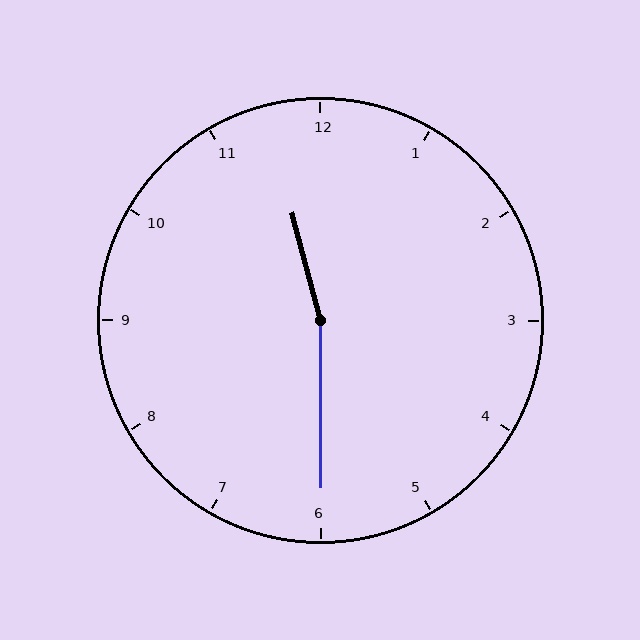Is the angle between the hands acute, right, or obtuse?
It is obtuse.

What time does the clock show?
11:30.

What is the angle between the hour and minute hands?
Approximately 165 degrees.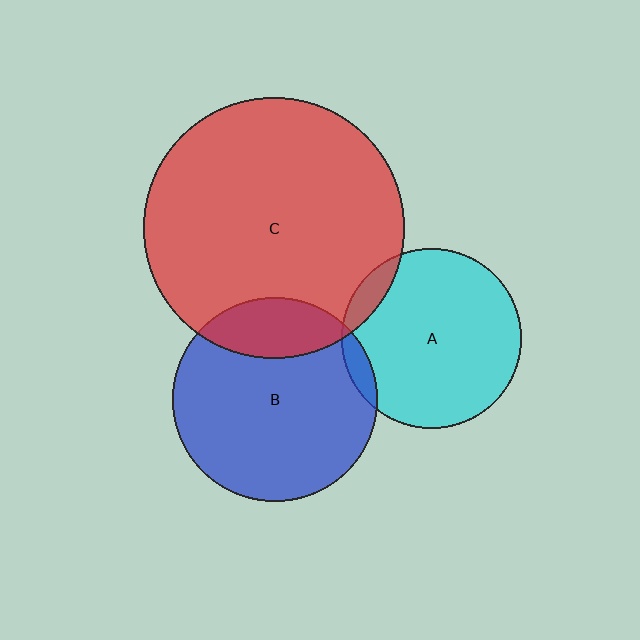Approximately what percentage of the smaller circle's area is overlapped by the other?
Approximately 20%.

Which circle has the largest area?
Circle C (red).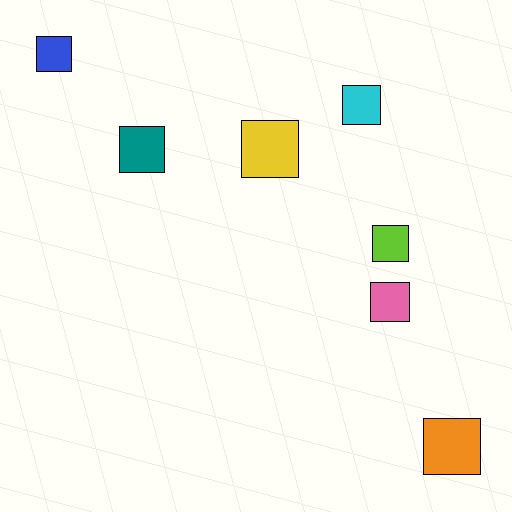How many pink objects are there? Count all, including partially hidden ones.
There is 1 pink object.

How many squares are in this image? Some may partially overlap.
There are 7 squares.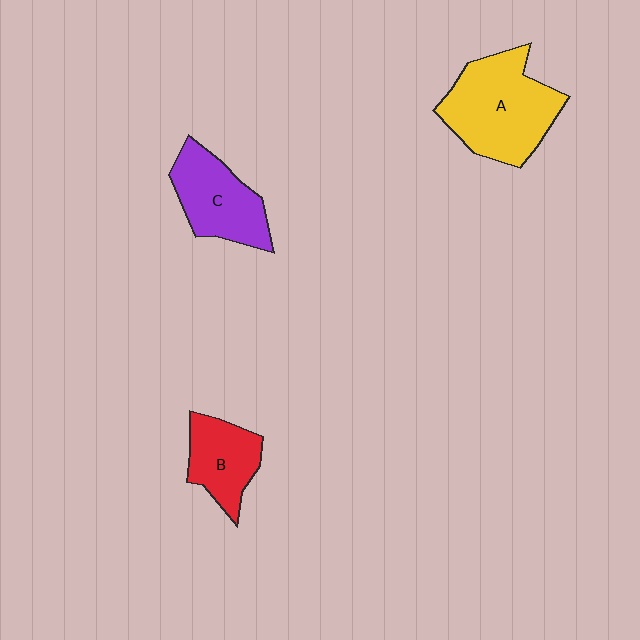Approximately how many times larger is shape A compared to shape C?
Approximately 1.5 times.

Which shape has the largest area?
Shape A (yellow).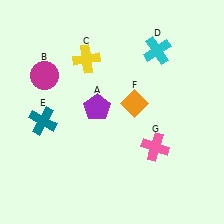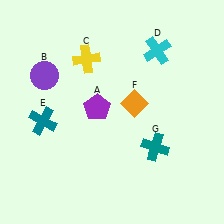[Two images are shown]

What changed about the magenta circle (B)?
In Image 1, B is magenta. In Image 2, it changed to purple.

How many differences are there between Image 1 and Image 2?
There are 2 differences between the two images.